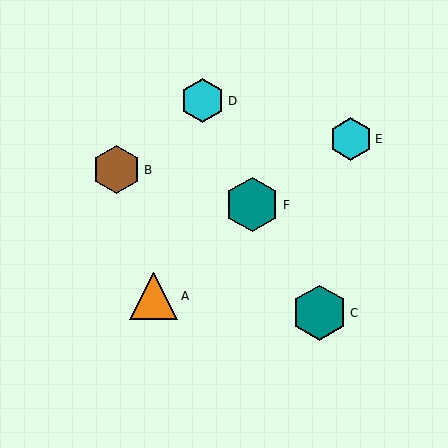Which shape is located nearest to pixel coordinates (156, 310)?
The orange triangle (labeled A) at (154, 296) is nearest to that location.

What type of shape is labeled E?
Shape E is a cyan hexagon.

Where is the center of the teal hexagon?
The center of the teal hexagon is at (252, 205).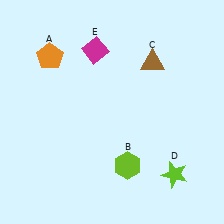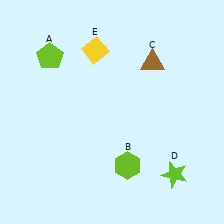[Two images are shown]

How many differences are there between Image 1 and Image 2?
There are 2 differences between the two images.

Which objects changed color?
A changed from orange to lime. E changed from magenta to yellow.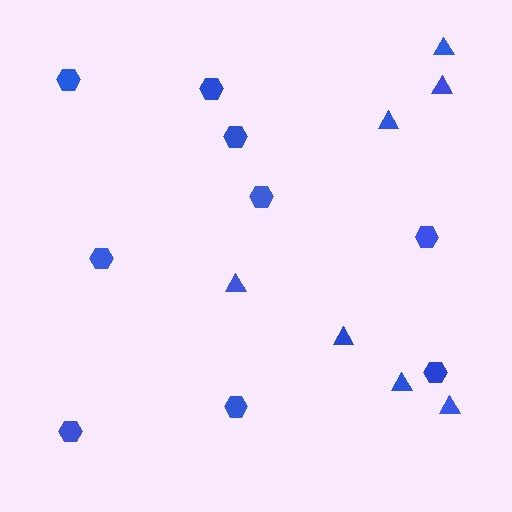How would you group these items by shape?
There are 2 groups: one group of triangles (7) and one group of hexagons (9).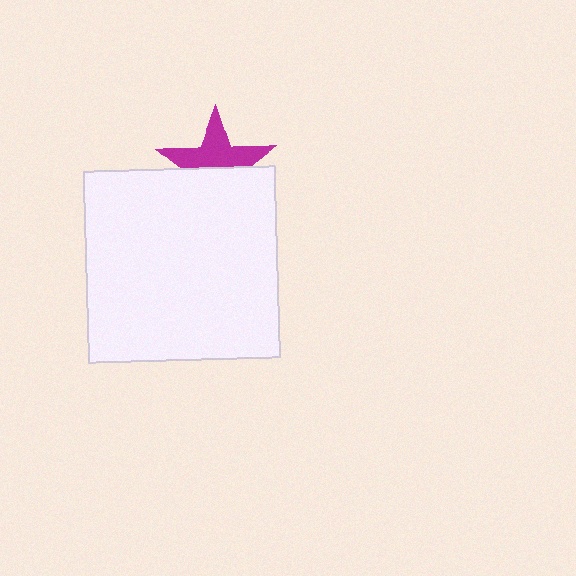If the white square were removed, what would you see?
You would see the complete magenta star.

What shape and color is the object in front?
The object in front is a white square.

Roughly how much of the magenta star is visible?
About half of it is visible (roughly 54%).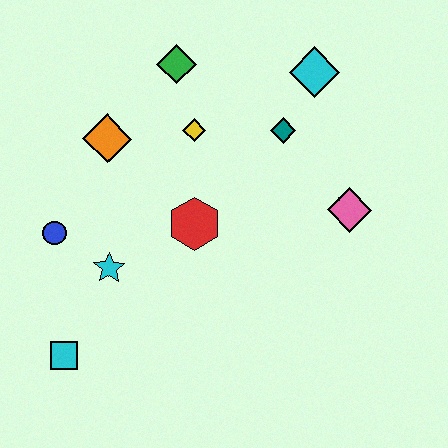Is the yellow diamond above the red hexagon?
Yes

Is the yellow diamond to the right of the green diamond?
Yes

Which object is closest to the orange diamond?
The yellow diamond is closest to the orange diamond.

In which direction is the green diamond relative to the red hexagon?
The green diamond is above the red hexagon.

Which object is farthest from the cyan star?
The cyan diamond is farthest from the cyan star.